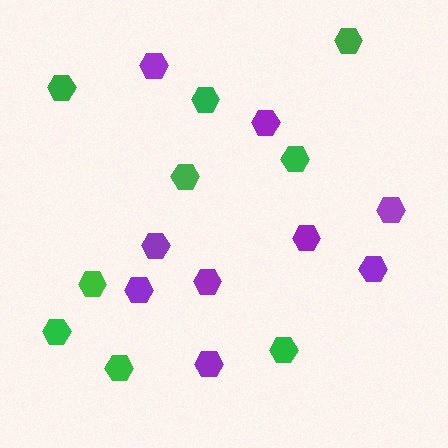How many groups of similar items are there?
There are 2 groups: one group of purple hexagons (9) and one group of green hexagons (9).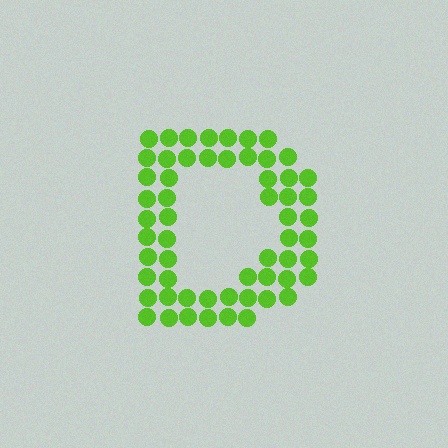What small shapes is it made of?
It is made of small circles.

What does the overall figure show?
The overall figure shows the letter D.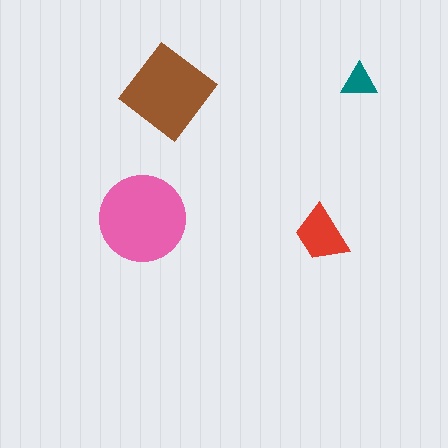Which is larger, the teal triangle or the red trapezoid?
The red trapezoid.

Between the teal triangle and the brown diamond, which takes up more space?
The brown diamond.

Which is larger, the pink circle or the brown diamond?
The pink circle.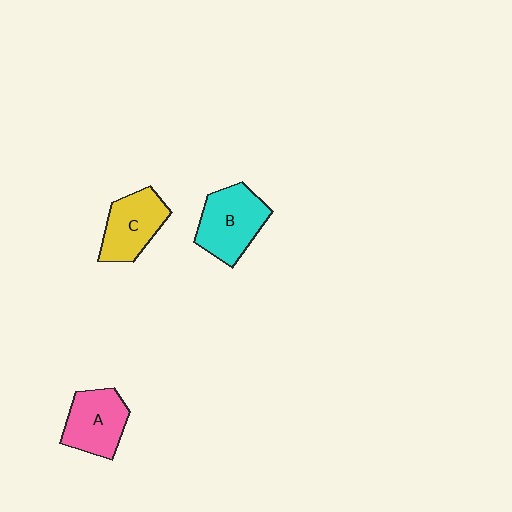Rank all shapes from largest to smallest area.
From largest to smallest: B (cyan), A (pink), C (yellow).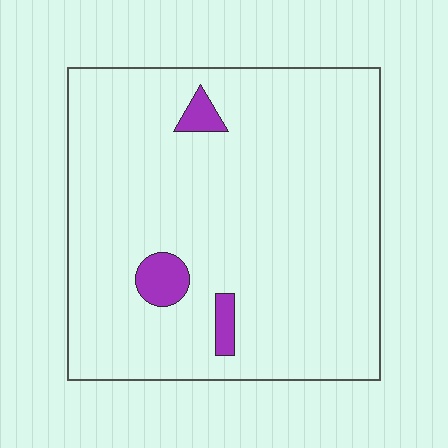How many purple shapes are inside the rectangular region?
3.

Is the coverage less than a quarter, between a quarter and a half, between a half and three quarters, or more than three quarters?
Less than a quarter.